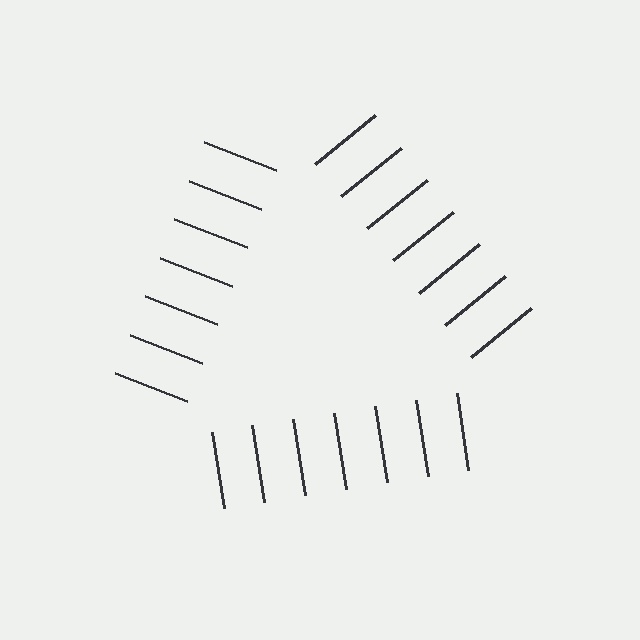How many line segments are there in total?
21 — 7 along each of the 3 edges.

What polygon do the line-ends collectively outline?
An illusory triangle — the line segments terminate on its edges but no continuous stroke is drawn.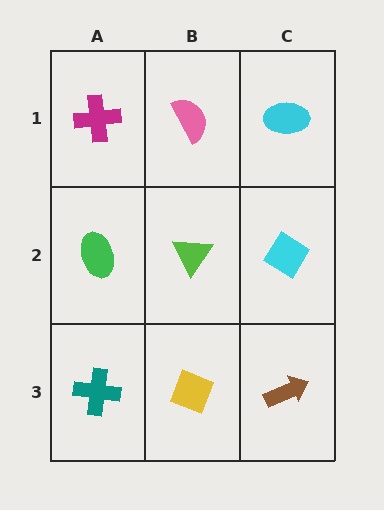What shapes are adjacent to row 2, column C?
A cyan ellipse (row 1, column C), a brown arrow (row 3, column C), a lime triangle (row 2, column B).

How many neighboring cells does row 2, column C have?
3.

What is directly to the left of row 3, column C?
A yellow diamond.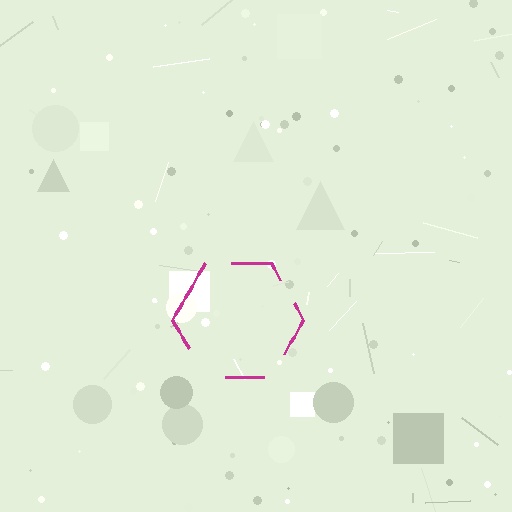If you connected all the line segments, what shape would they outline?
They would outline a hexagon.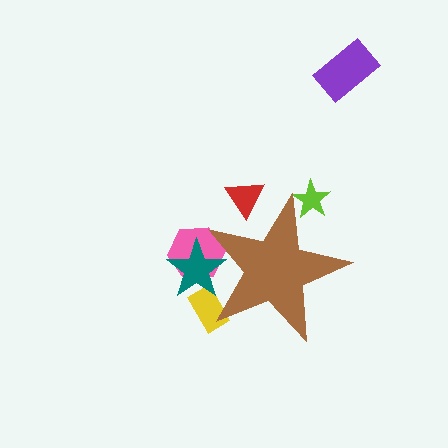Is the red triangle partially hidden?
Yes, the red triangle is partially hidden behind the brown star.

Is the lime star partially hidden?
Yes, the lime star is partially hidden behind the brown star.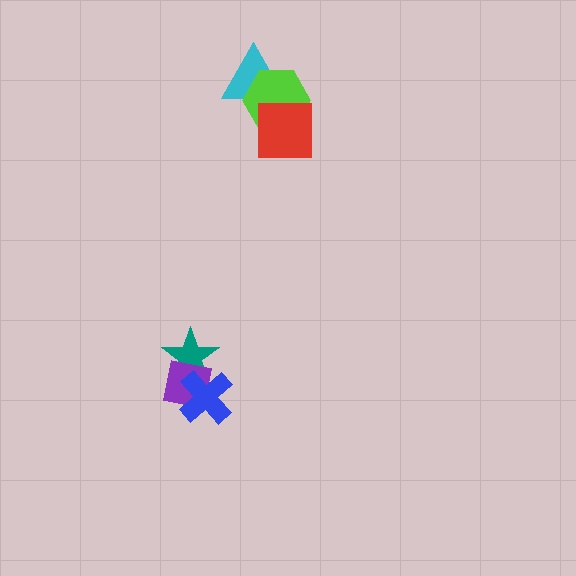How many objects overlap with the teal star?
2 objects overlap with the teal star.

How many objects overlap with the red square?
1 object overlaps with the red square.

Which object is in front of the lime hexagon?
The red square is in front of the lime hexagon.